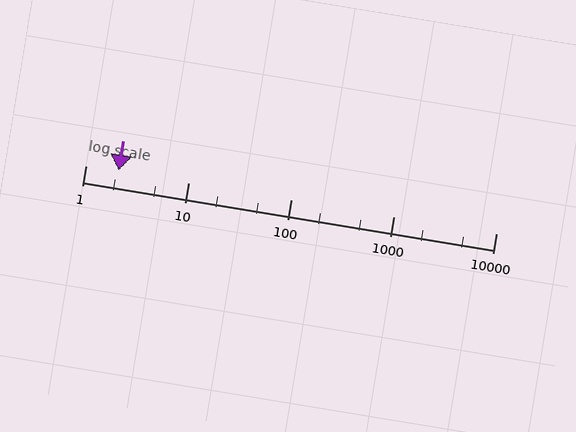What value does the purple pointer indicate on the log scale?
The pointer indicates approximately 2.1.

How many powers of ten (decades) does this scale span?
The scale spans 4 decades, from 1 to 10000.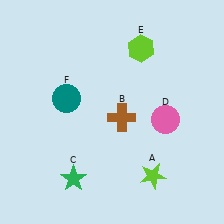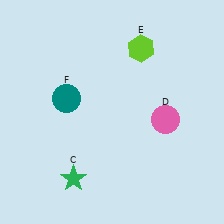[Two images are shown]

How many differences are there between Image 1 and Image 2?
There are 2 differences between the two images.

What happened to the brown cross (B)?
The brown cross (B) was removed in Image 2. It was in the bottom-right area of Image 1.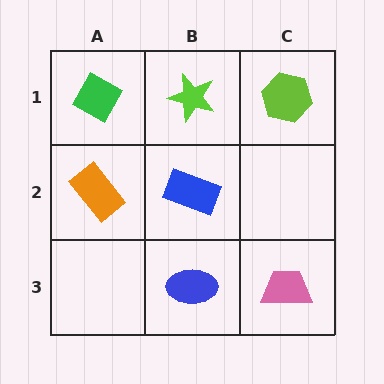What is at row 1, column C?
A lime hexagon.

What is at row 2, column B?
A blue rectangle.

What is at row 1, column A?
A green diamond.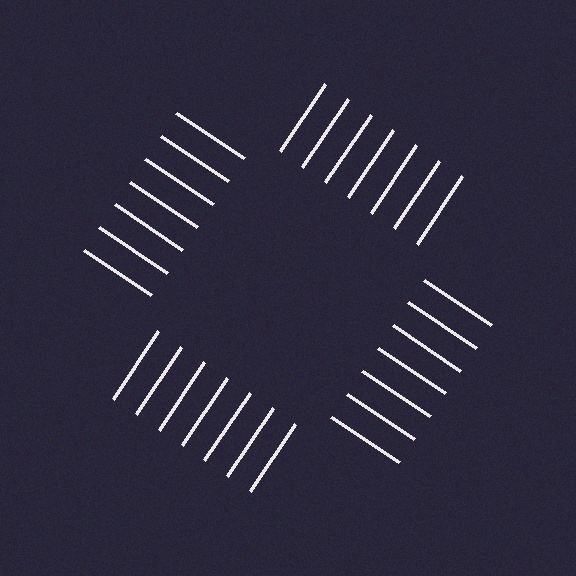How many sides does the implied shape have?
4 sides — the line-ends trace a square.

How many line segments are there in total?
28 — 7 along each of the 4 edges.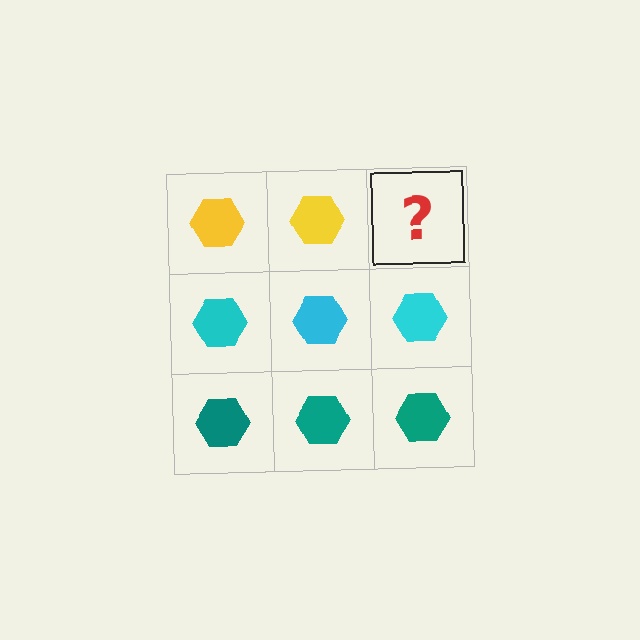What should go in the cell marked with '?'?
The missing cell should contain a yellow hexagon.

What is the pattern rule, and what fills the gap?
The rule is that each row has a consistent color. The gap should be filled with a yellow hexagon.